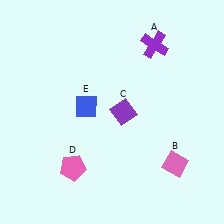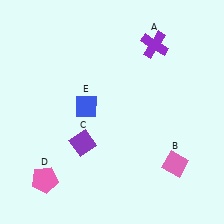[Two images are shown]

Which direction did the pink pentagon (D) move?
The pink pentagon (D) moved left.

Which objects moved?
The objects that moved are: the purple diamond (C), the pink pentagon (D).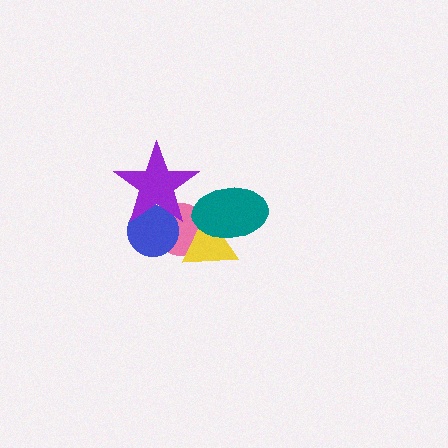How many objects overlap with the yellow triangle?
2 objects overlap with the yellow triangle.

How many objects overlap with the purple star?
2 objects overlap with the purple star.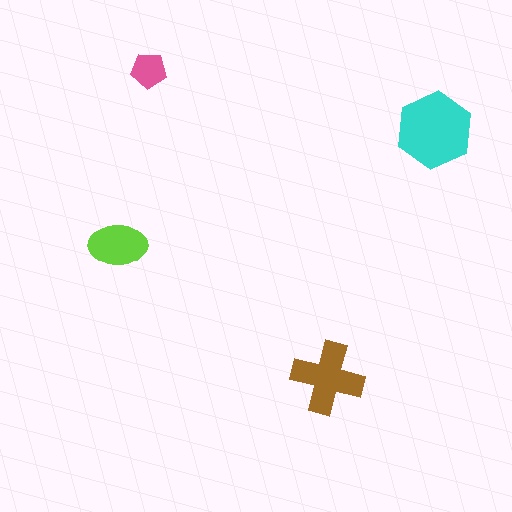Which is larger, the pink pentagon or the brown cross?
The brown cross.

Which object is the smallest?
The pink pentagon.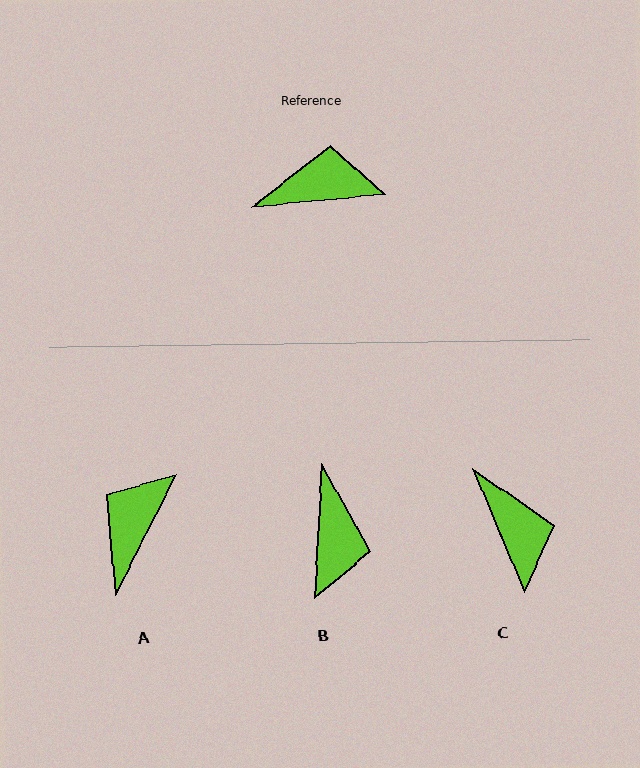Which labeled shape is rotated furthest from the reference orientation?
B, about 99 degrees away.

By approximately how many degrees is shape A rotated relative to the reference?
Approximately 57 degrees counter-clockwise.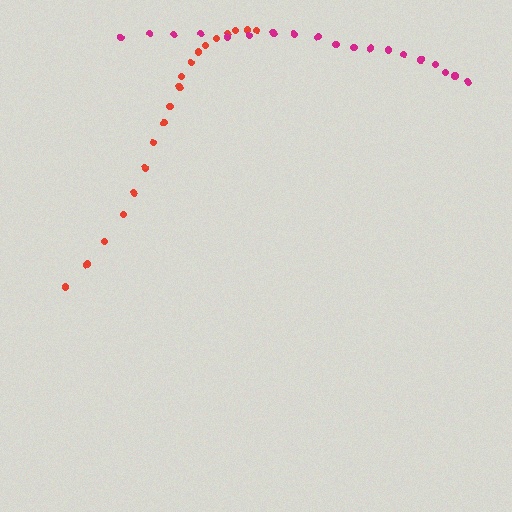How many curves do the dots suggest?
There are 2 distinct paths.